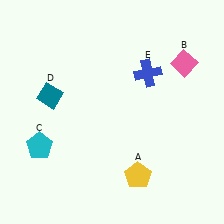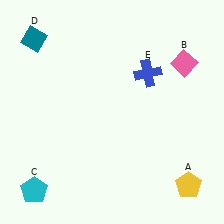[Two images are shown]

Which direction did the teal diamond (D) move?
The teal diamond (D) moved up.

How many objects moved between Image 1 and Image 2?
3 objects moved between the two images.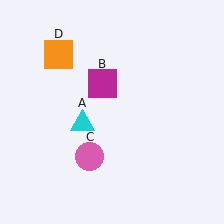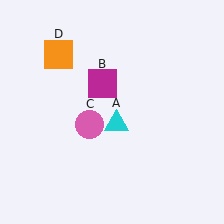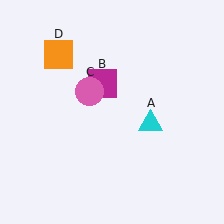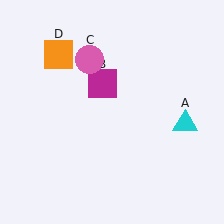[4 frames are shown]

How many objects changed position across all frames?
2 objects changed position: cyan triangle (object A), pink circle (object C).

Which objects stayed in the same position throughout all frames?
Magenta square (object B) and orange square (object D) remained stationary.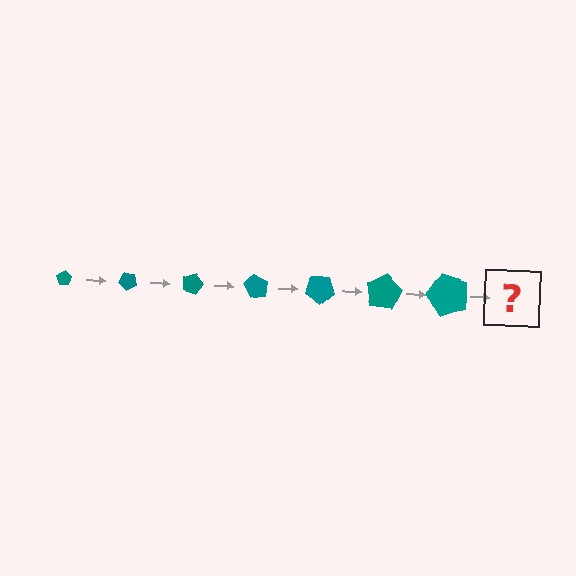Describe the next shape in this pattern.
It should be a pentagon, larger than the previous one and rotated 315 degrees from the start.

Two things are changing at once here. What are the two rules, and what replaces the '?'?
The two rules are that the pentagon grows larger each step and it rotates 45 degrees each step. The '?' should be a pentagon, larger than the previous one and rotated 315 degrees from the start.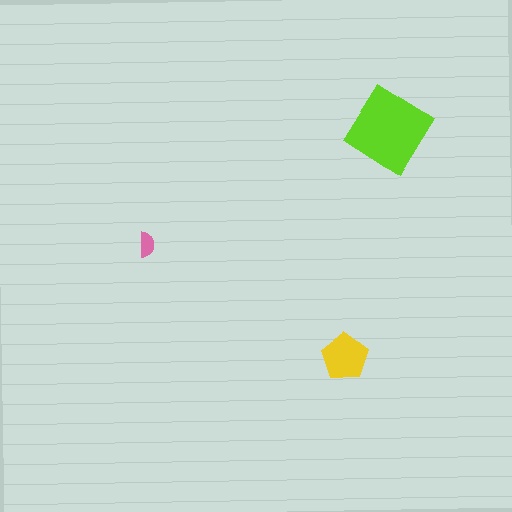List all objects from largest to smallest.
The lime diamond, the yellow pentagon, the pink semicircle.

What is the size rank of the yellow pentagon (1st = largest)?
2nd.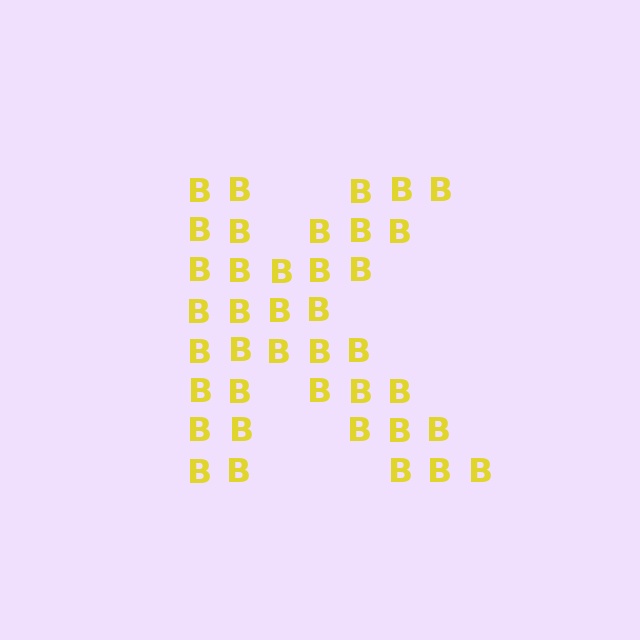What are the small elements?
The small elements are letter B's.